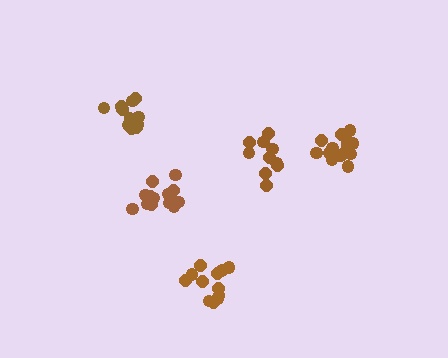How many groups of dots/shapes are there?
There are 5 groups.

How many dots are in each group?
Group 1: 12 dots, Group 2: 14 dots, Group 3: 11 dots, Group 4: 12 dots, Group 5: 15 dots (64 total).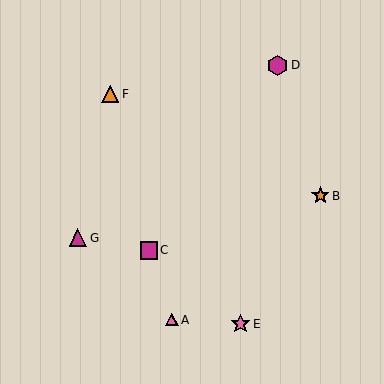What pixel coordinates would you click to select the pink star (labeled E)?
Click at (240, 324) to select the pink star E.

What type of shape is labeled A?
Shape A is a pink triangle.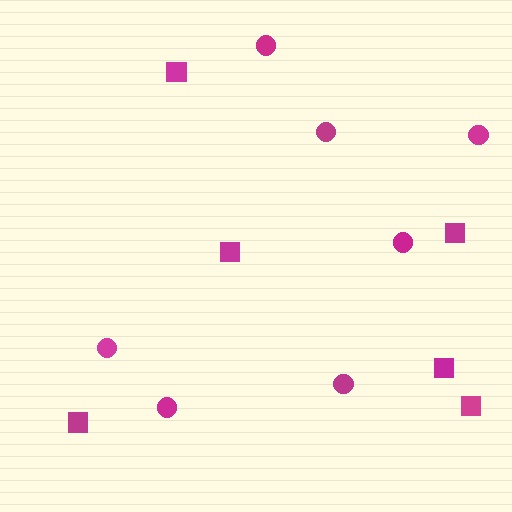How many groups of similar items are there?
There are 2 groups: one group of circles (7) and one group of squares (6).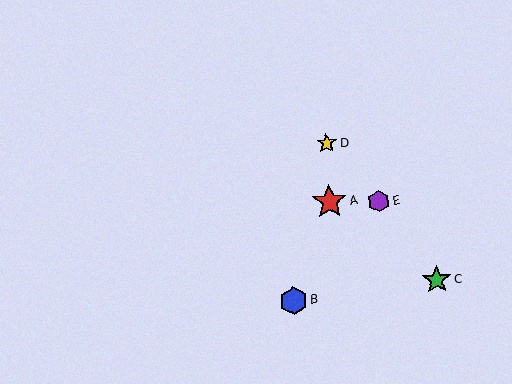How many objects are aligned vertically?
2 objects (A, D) are aligned vertically.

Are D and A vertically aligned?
Yes, both are at x≈327.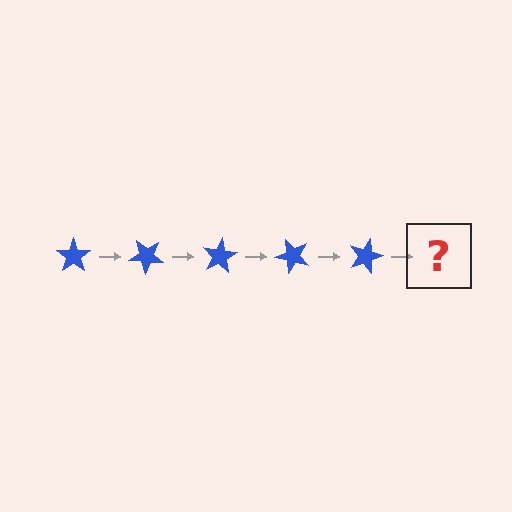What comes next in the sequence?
The next element should be a blue star rotated 200 degrees.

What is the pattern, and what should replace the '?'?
The pattern is that the star rotates 40 degrees each step. The '?' should be a blue star rotated 200 degrees.